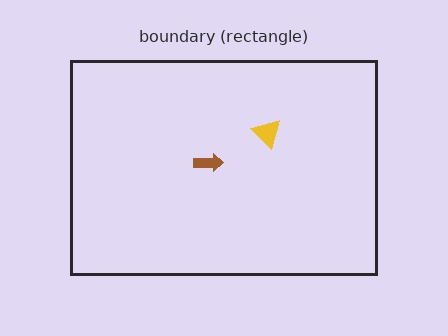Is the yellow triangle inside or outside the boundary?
Inside.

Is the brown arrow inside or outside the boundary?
Inside.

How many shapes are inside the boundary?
2 inside, 0 outside.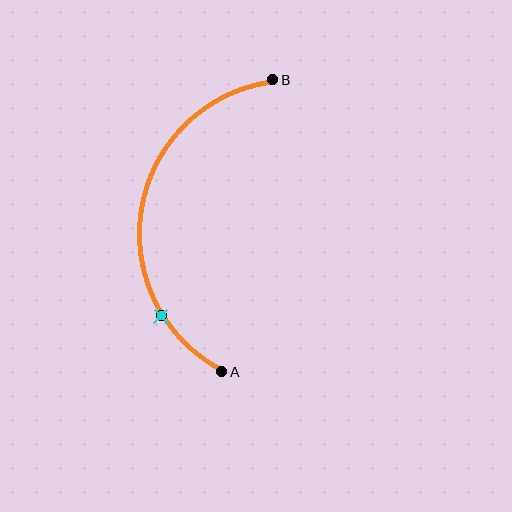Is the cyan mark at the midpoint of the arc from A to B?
No. The cyan mark lies on the arc but is closer to endpoint A. The arc midpoint would be at the point on the curve equidistant along the arc from both A and B.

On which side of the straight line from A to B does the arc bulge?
The arc bulges to the left of the straight line connecting A and B.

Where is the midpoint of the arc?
The arc midpoint is the point on the curve farthest from the straight line joining A and B. It sits to the left of that line.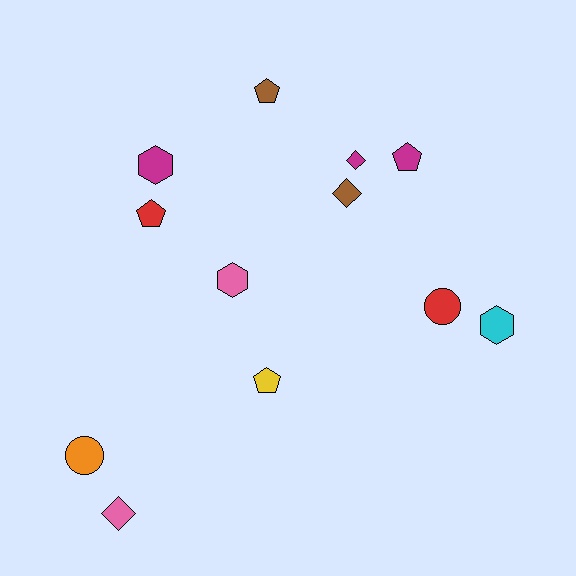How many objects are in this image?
There are 12 objects.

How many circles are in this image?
There are 2 circles.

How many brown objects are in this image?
There are 2 brown objects.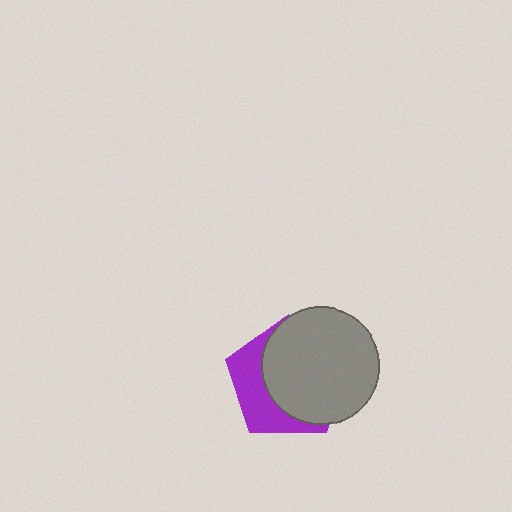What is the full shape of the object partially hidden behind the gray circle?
The partially hidden object is a purple pentagon.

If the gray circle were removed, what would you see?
You would see the complete purple pentagon.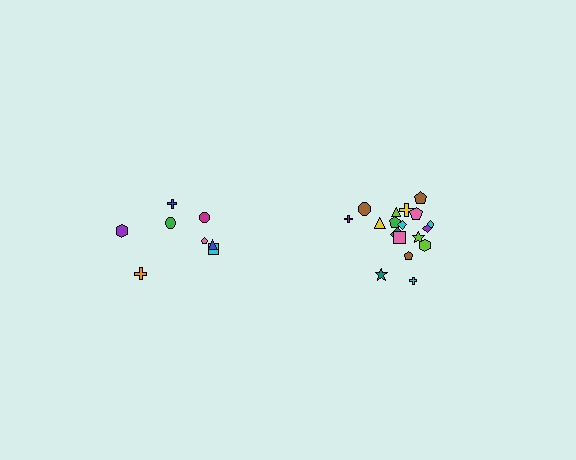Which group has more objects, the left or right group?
The right group.